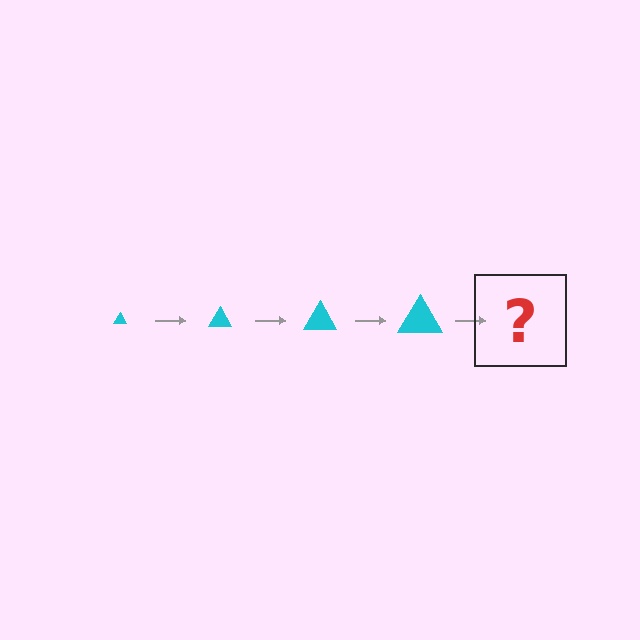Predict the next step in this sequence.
The next step is a cyan triangle, larger than the previous one.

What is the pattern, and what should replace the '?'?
The pattern is that the triangle gets progressively larger each step. The '?' should be a cyan triangle, larger than the previous one.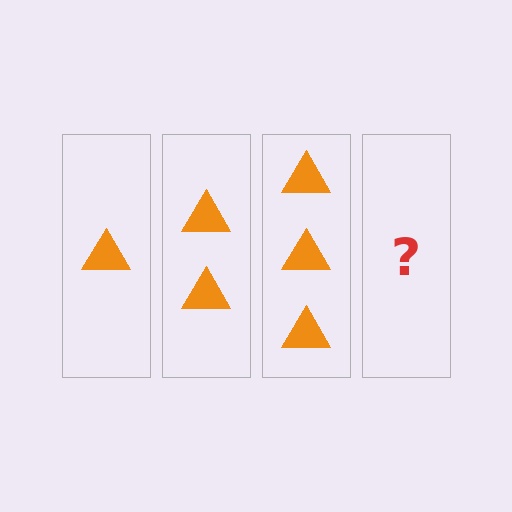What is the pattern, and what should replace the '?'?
The pattern is that each step adds one more triangle. The '?' should be 4 triangles.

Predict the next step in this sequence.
The next step is 4 triangles.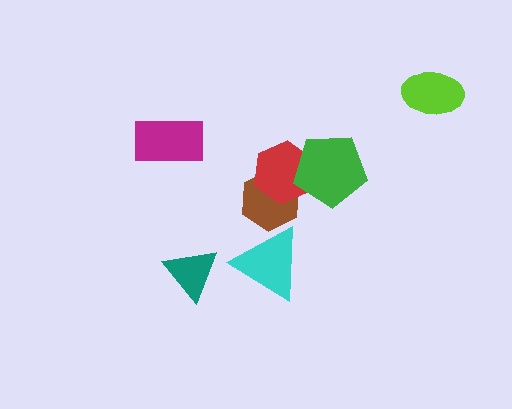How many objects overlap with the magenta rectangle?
0 objects overlap with the magenta rectangle.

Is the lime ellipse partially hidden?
No, no other shape covers it.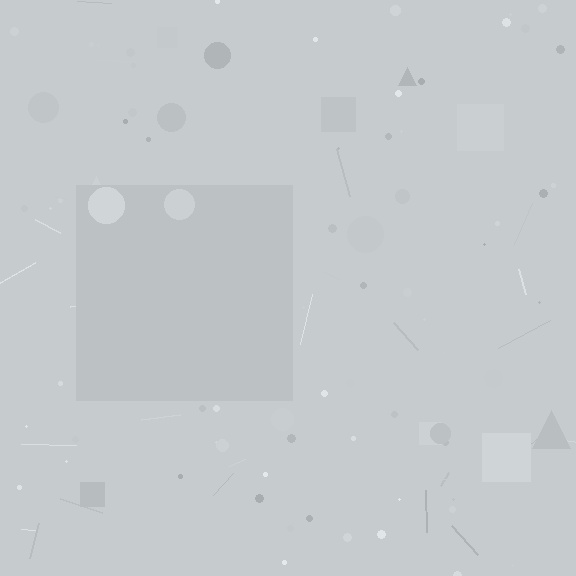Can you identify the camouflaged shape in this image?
The camouflaged shape is a square.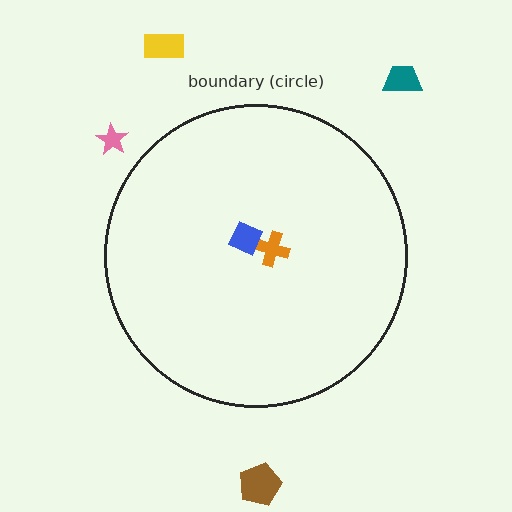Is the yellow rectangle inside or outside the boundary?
Outside.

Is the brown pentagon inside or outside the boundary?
Outside.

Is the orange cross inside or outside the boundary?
Inside.